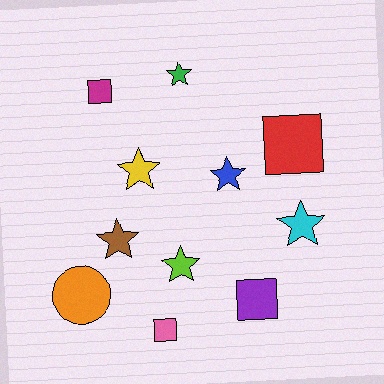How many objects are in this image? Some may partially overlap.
There are 11 objects.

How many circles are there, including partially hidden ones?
There is 1 circle.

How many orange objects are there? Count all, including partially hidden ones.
There is 1 orange object.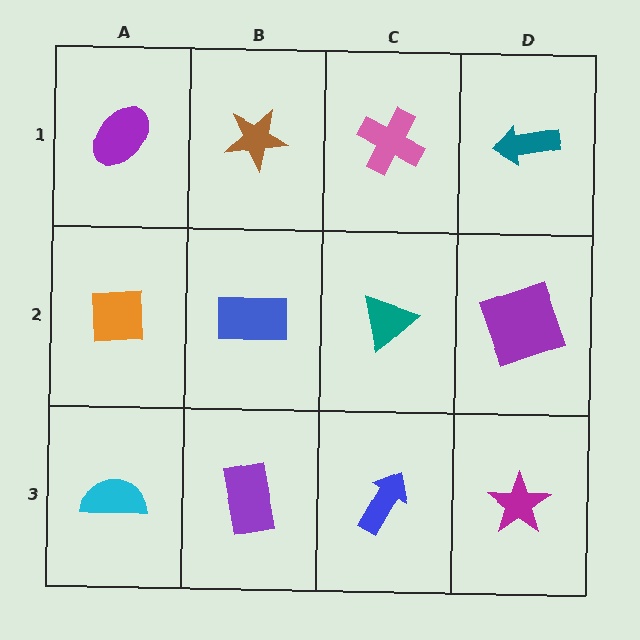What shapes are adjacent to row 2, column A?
A purple ellipse (row 1, column A), a cyan semicircle (row 3, column A), a blue rectangle (row 2, column B).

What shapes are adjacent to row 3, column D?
A purple square (row 2, column D), a blue arrow (row 3, column C).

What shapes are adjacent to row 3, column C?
A teal triangle (row 2, column C), a purple rectangle (row 3, column B), a magenta star (row 3, column D).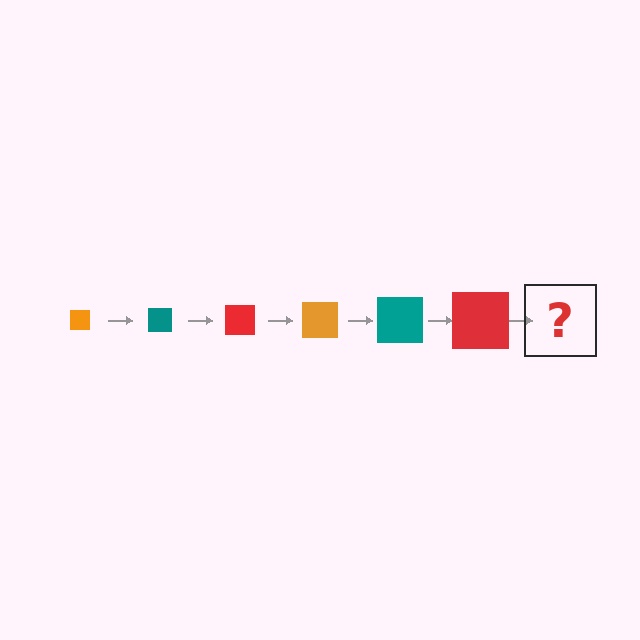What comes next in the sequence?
The next element should be an orange square, larger than the previous one.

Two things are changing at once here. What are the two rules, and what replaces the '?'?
The two rules are that the square grows larger each step and the color cycles through orange, teal, and red. The '?' should be an orange square, larger than the previous one.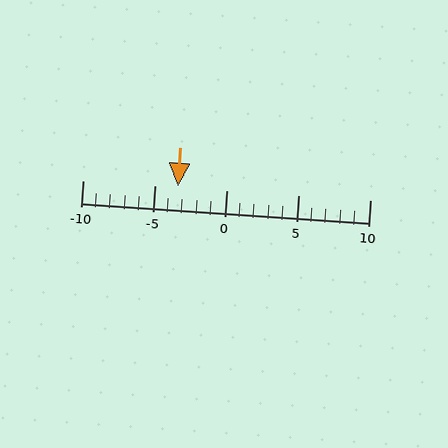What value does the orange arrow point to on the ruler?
The orange arrow points to approximately -3.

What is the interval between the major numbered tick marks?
The major tick marks are spaced 5 units apart.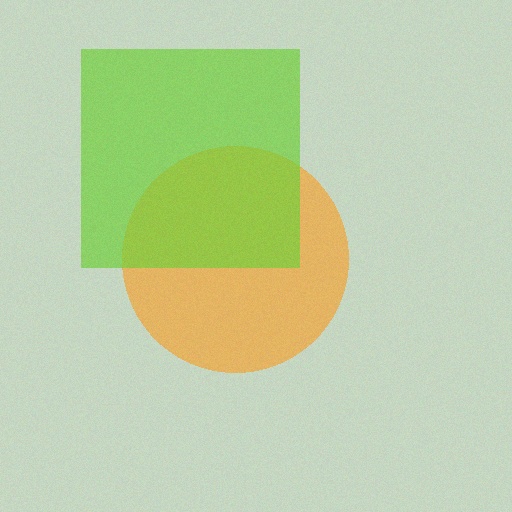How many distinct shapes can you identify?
There are 2 distinct shapes: an orange circle, a lime square.